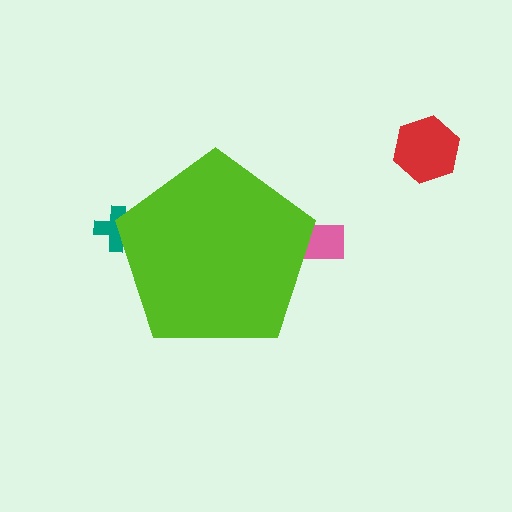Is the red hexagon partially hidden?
No, the red hexagon is fully visible.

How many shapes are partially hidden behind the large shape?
2 shapes are partially hidden.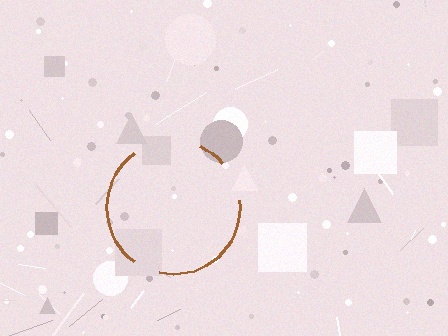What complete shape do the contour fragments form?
The contour fragments form a circle.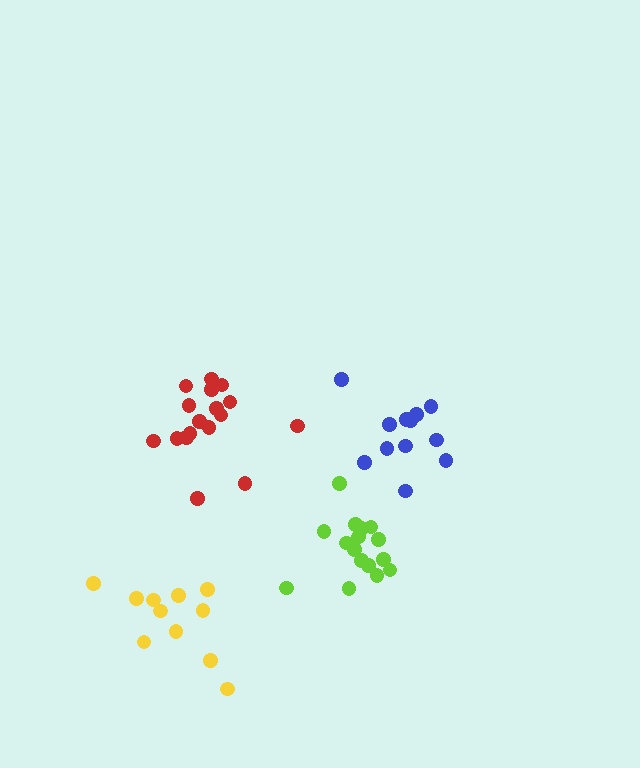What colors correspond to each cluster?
The clusters are colored: blue, red, lime, yellow.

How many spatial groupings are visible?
There are 4 spatial groupings.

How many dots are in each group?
Group 1: 12 dots, Group 2: 17 dots, Group 3: 16 dots, Group 4: 11 dots (56 total).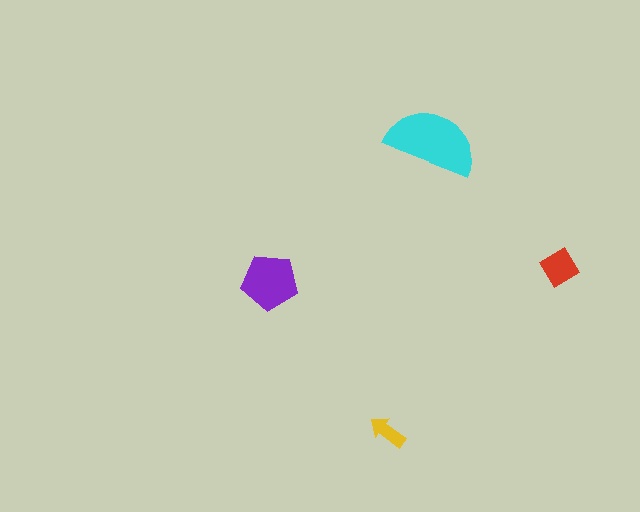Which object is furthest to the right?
The red diamond is rightmost.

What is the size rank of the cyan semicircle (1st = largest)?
1st.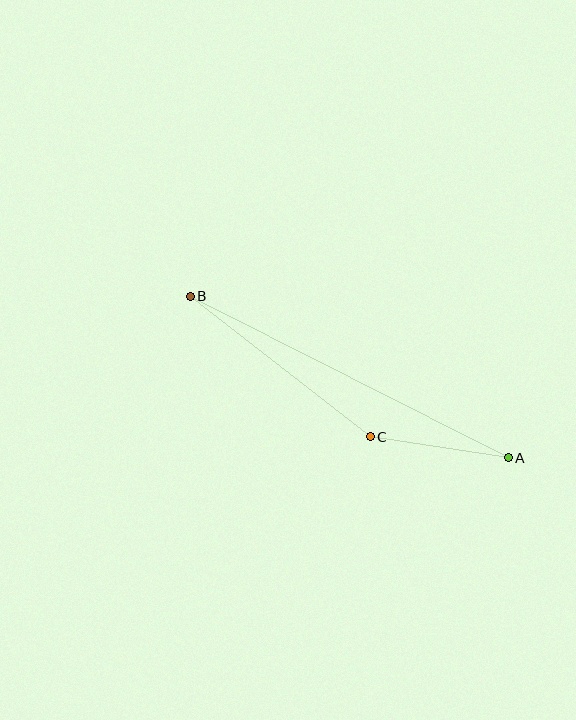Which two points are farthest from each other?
Points A and B are farthest from each other.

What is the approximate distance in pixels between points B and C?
The distance between B and C is approximately 228 pixels.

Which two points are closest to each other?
Points A and C are closest to each other.